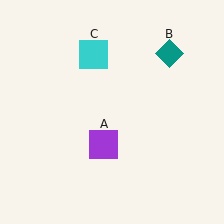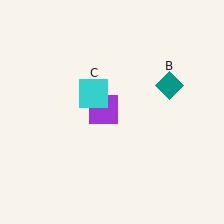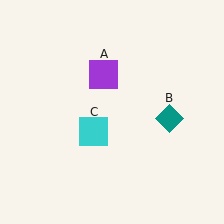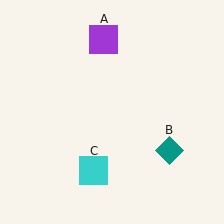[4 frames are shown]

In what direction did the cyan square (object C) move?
The cyan square (object C) moved down.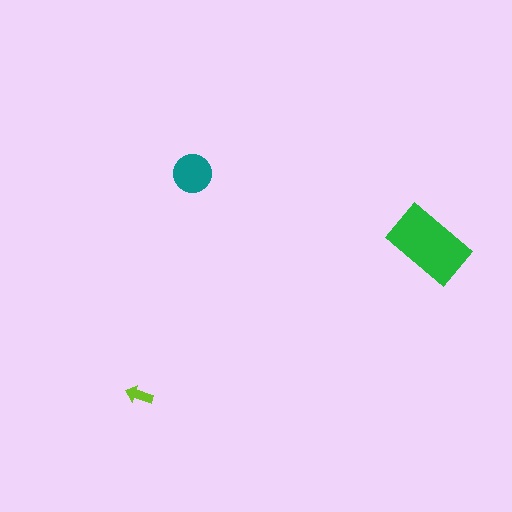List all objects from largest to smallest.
The green rectangle, the teal circle, the lime arrow.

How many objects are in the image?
There are 3 objects in the image.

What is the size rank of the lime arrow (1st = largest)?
3rd.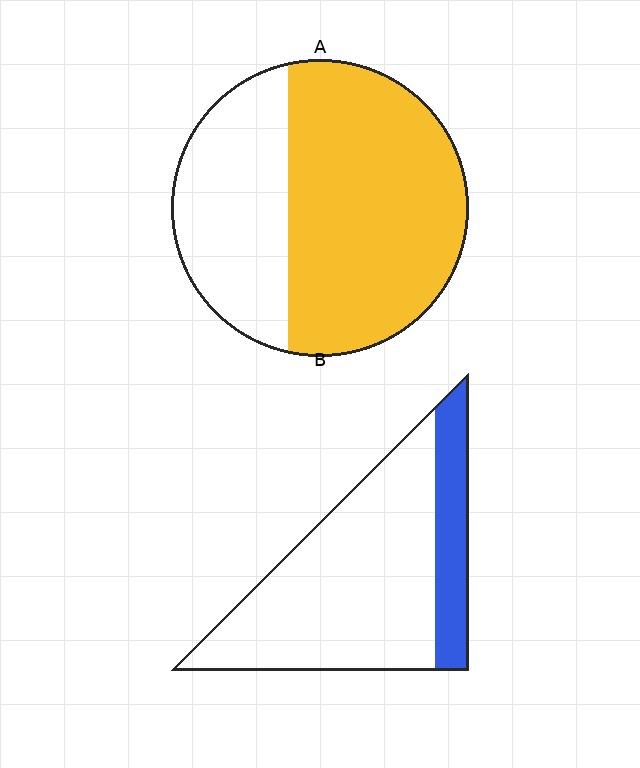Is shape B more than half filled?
No.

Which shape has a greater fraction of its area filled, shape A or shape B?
Shape A.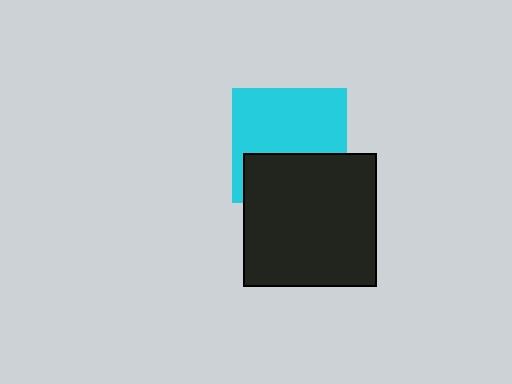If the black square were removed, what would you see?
You would see the complete cyan square.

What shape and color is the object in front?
The object in front is a black square.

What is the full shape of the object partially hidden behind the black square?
The partially hidden object is a cyan square.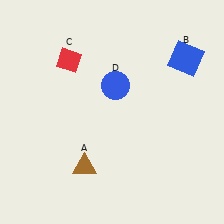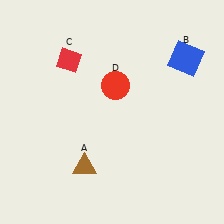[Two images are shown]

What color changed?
The circle (D) changed from blue in Image 1 to red in Image 2.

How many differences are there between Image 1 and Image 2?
There is 1 difference between the two images.